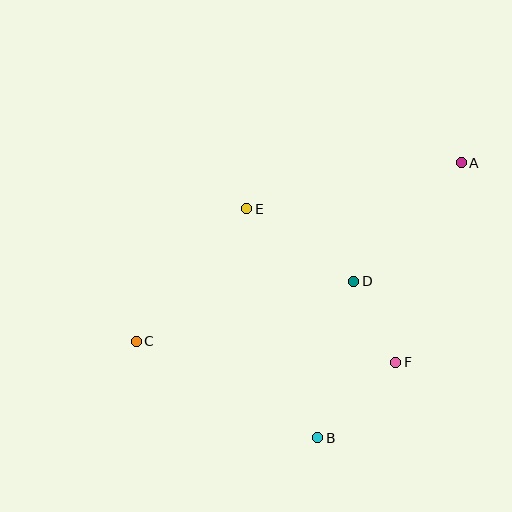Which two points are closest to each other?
Points D and F are closest to each other.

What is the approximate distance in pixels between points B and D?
The distance between B and D is approximately 160 pixels.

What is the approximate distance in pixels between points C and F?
The distance between C and F is approximately 260 pixels.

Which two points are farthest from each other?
Points A and C are farthest from each other.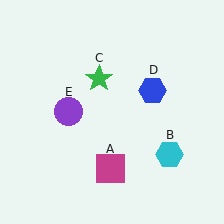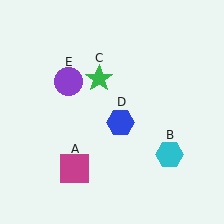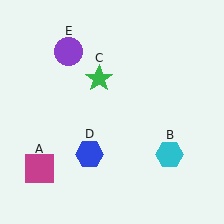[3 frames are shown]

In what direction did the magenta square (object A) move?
The magenta square (object A) moved left.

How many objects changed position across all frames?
3 objects changed position: magenta square (object A), blue hexagon (object D), purple circle (object E).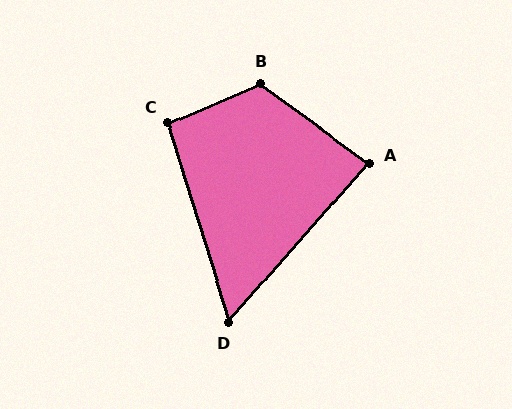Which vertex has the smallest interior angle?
D, at approximately 59 degrees.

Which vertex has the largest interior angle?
B, at approximately 121 degrees.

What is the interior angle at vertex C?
Approximately 96 degrees (obtuse).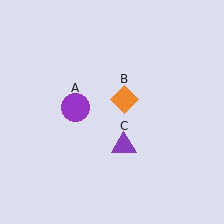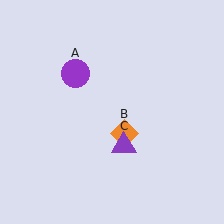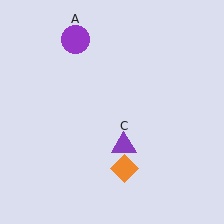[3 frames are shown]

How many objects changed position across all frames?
2 objects changed position: purple circle (object A), orange diamond (object B).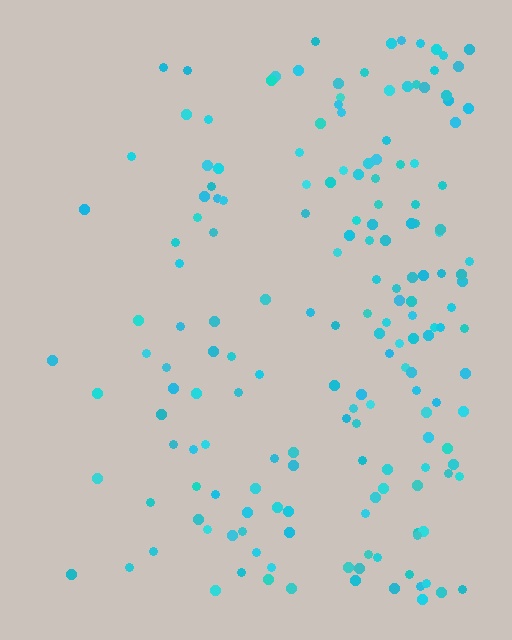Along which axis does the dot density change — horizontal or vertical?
Horizontal.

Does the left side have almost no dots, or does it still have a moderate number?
Still a moderate number, just noticeably fewer than the right.